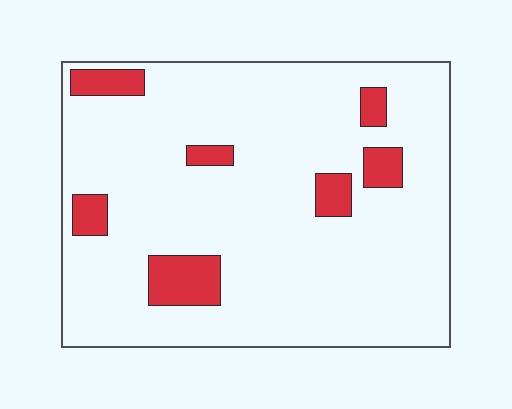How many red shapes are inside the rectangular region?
7.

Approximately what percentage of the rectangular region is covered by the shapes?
Approximately 10%.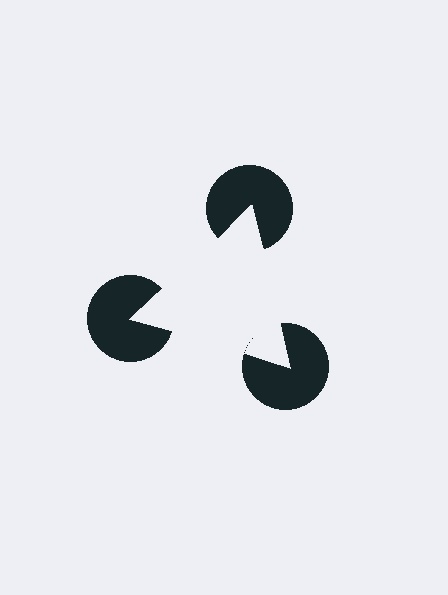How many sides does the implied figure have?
3 sides.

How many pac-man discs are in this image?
There are 3 — one at each vertex of the illusory triangle.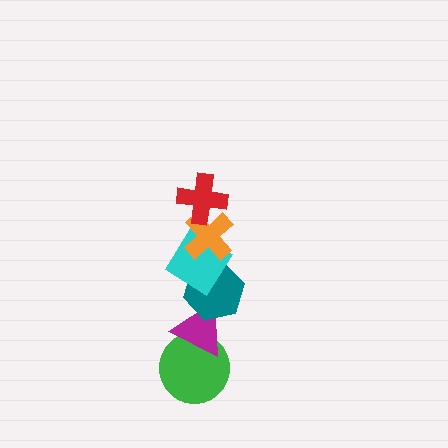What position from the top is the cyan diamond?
The cyan diamond is 3rd from the top.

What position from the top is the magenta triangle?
The magenta triangle is 5th from the top.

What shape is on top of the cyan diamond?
The orange cross is on top of the cyan diamond.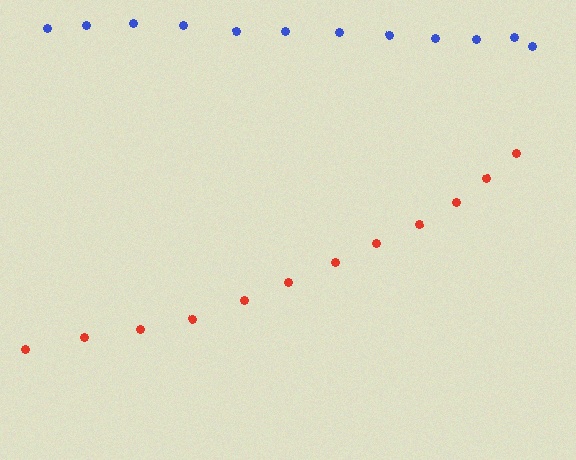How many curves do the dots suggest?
There are 2 distinct paths.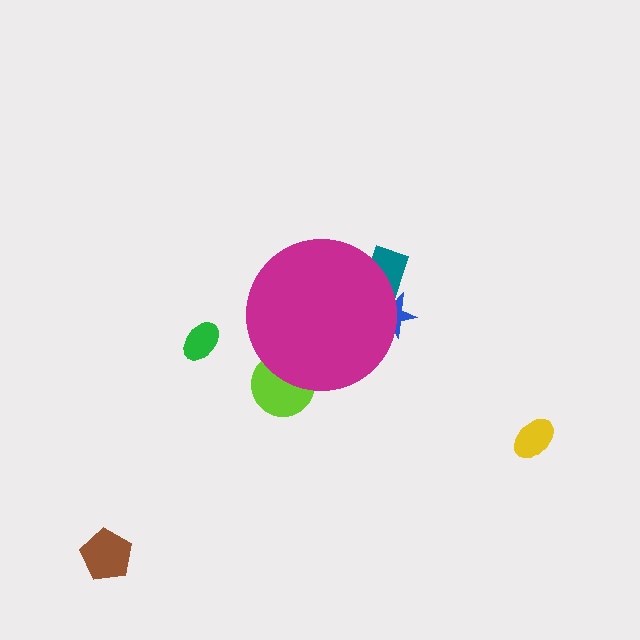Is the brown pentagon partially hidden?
No, the brown pentagon is fully visible.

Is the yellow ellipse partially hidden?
No, the yellow ellipse is fully visible.